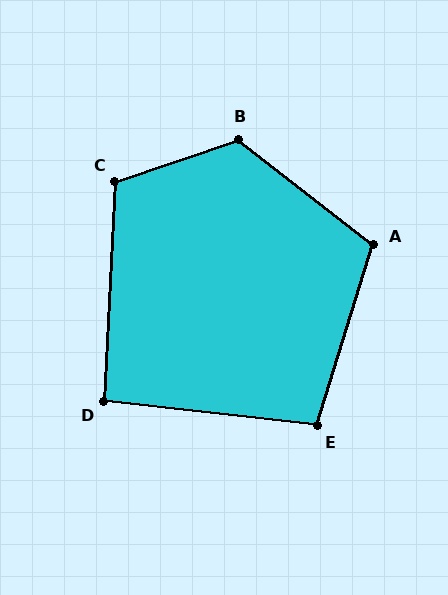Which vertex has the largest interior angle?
B, at approximately 123 degrees.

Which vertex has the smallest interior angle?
D, at approximately 94 degrees.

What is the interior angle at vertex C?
Approximately 112 degrees (obtuse).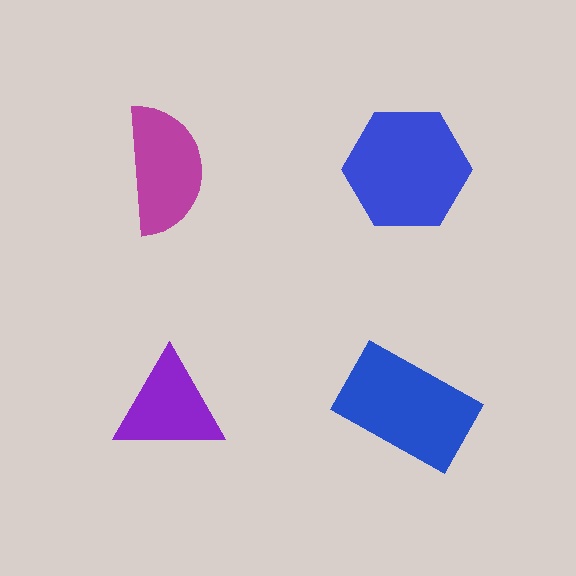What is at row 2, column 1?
A purple triangle.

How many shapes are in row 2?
2 shapes.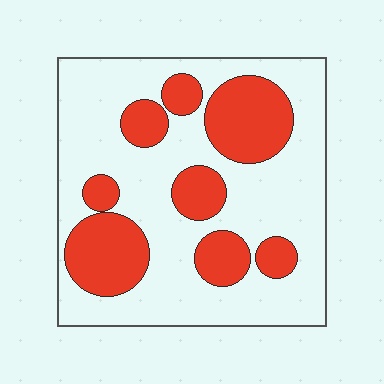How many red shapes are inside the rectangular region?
8.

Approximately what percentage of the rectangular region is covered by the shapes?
Approximately 30%.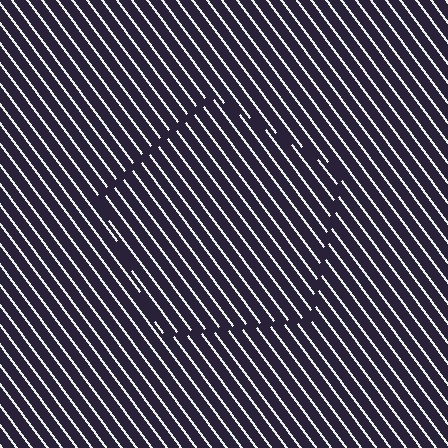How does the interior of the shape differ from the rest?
The interior of the shape contains the same grating, shifted by half a period — the contour is defined by the phase discontinuity where line-ends from the inner and outer gratings abut.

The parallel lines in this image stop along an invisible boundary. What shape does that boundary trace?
An illusory pentagon. The interior of the shape contains the same grating, shifted by half a period — the contour is defined by the phase discontinuity where line-ends from the inner and outer gratings abut.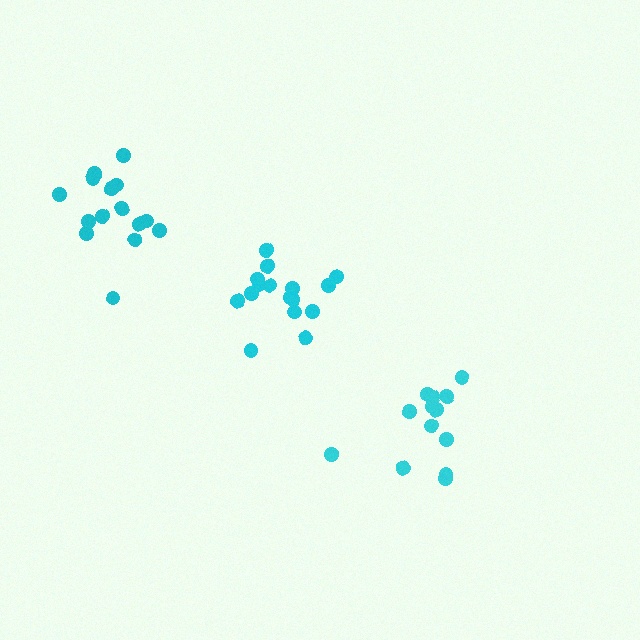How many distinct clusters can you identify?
There are 3 distinct clusters.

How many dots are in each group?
Group 1: 16 dots, Group 2: 13 dots, Group 3: 15 dots (44 total).